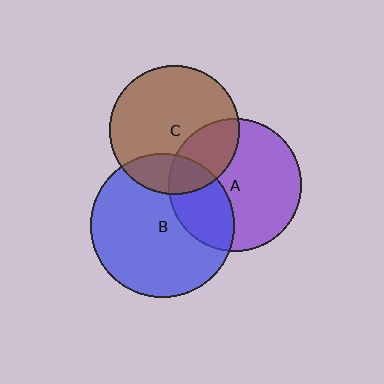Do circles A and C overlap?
Yes.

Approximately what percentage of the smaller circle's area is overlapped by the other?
Approximately 25%.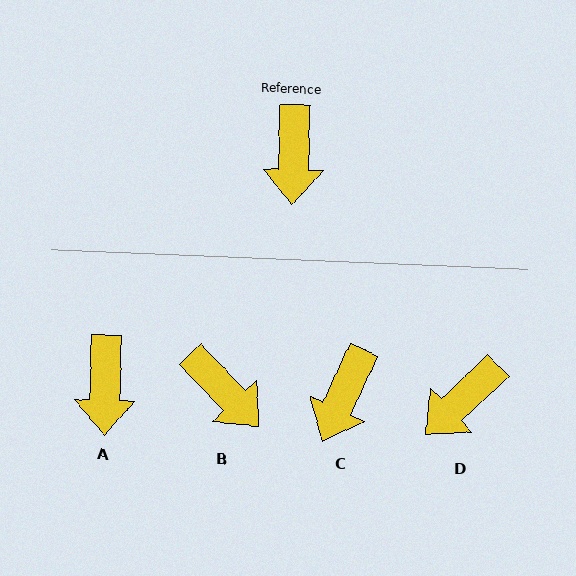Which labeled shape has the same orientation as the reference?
A.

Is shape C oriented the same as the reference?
No, it is off by about 23 degrees.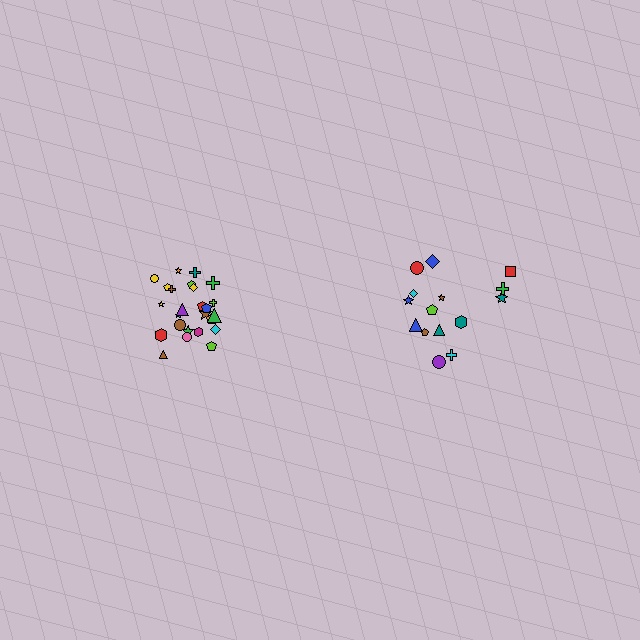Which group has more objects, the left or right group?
The left group.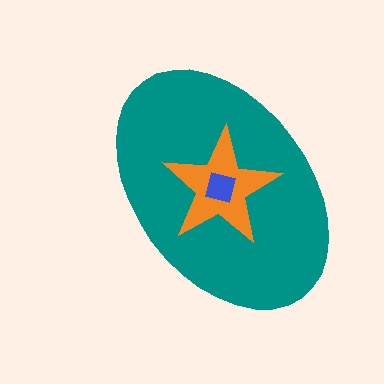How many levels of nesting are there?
3.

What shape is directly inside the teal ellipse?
The orange star.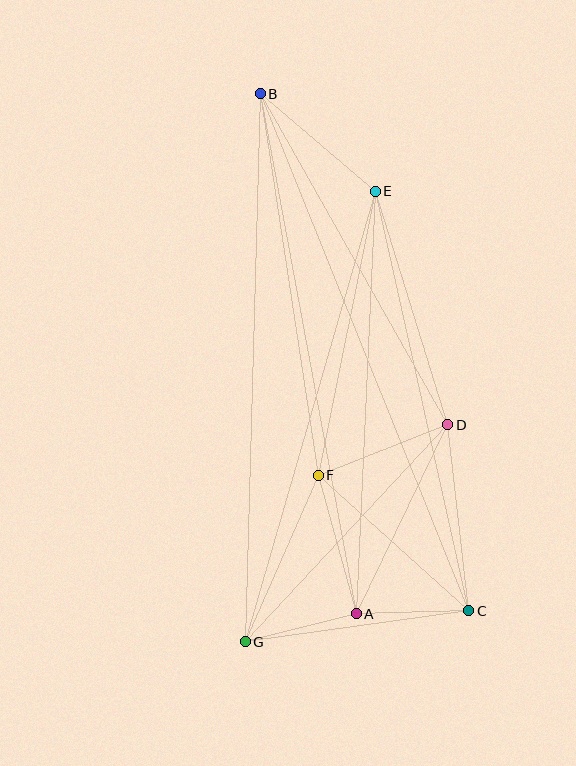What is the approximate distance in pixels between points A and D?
The distance between A and D is approximately 210 pixels.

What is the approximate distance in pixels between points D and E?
The distance between D and E is approximately 245 pixels.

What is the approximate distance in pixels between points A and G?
The distance between A and G is approximately 115 pixels.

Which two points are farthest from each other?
Points B and C are farthest from each other.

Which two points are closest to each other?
Points A and C are closest to each other.